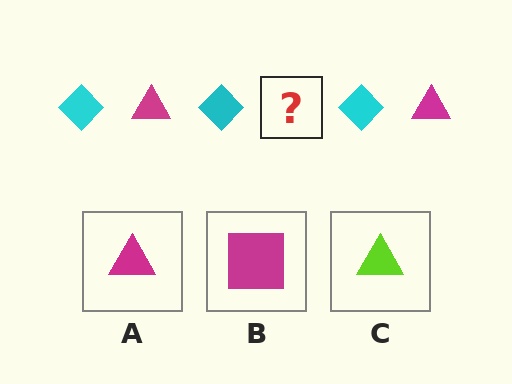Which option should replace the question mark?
Option A.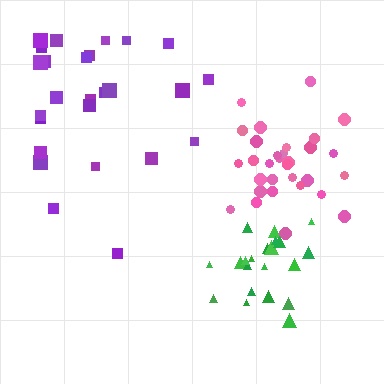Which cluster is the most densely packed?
Pink.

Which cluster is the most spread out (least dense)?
Purple.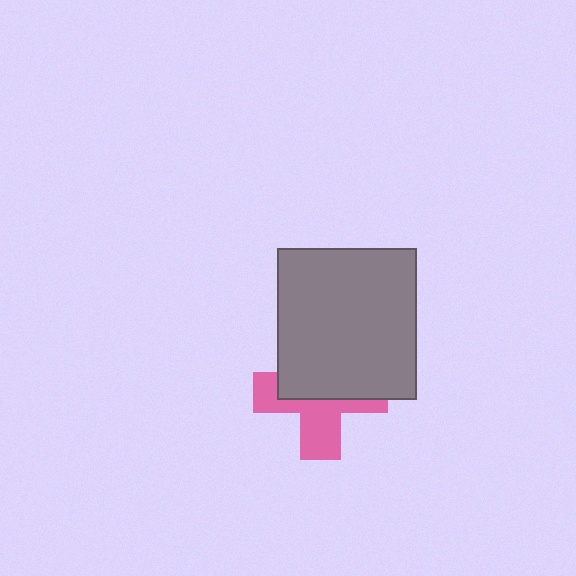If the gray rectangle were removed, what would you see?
You would see the complete pink cross.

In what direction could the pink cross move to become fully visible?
The pink cross could move down. That would shift it out from behind the gray rectangle entirely.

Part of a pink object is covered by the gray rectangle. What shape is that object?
It is a cross.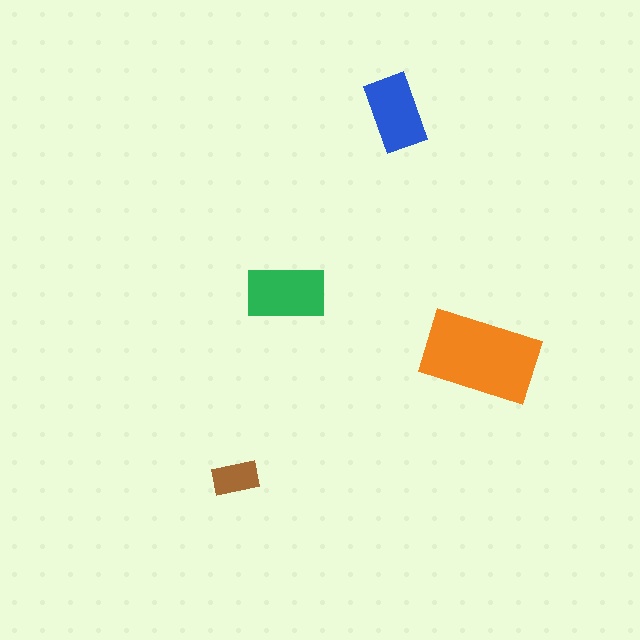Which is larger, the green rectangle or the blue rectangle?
The green one.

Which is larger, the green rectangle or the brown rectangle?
The green one.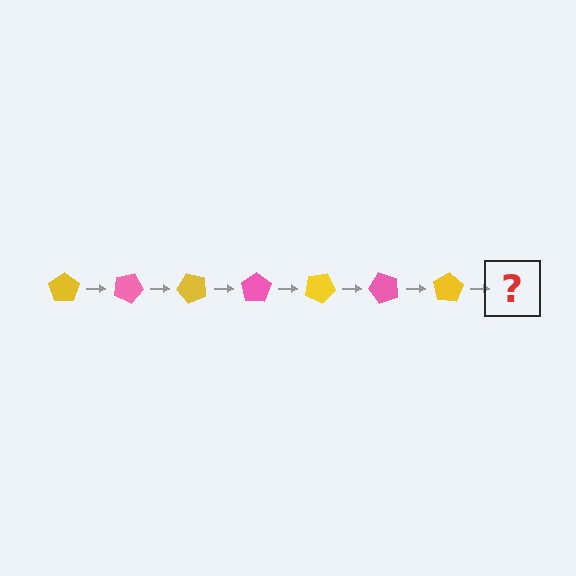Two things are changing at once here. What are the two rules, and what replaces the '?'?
The two rules are that it rotates 25 degrees each step and the color cycles through yellow and pink. The '?' should be a pink pentagon, rotated 175 degrees from the start.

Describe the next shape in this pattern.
It should be a pink pentagon, rotated 175 degrees from the start.